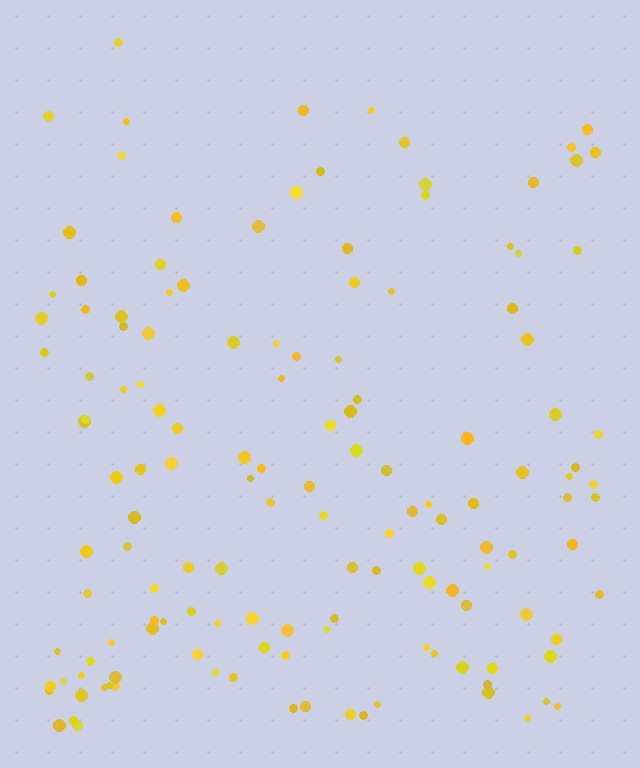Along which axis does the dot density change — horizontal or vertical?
Vertical.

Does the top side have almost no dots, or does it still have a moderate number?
Still a moderate number, just noticeably fewer than the bottom.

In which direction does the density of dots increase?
From top to bottom, with the bottom side densest.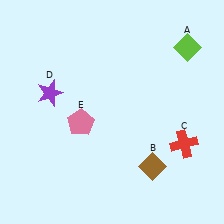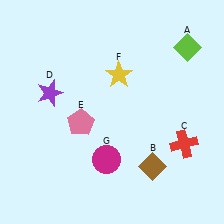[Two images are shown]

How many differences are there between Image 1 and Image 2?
There are 2 differences between the two images.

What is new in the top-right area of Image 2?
A yellow star (F) was added in the top-right area of Image 2.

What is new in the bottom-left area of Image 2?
A magenta circle (G) was added in the bottom-left area of Image 2.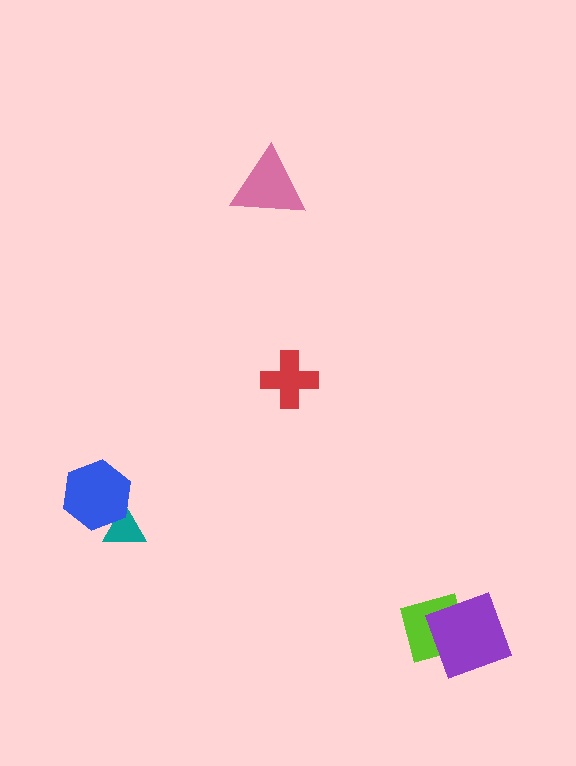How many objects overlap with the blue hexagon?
1 object overlaps with the blue hexagon.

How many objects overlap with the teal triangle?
1 object overlaps with the teal triangle.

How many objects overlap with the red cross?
0 objects overlap with the red cross.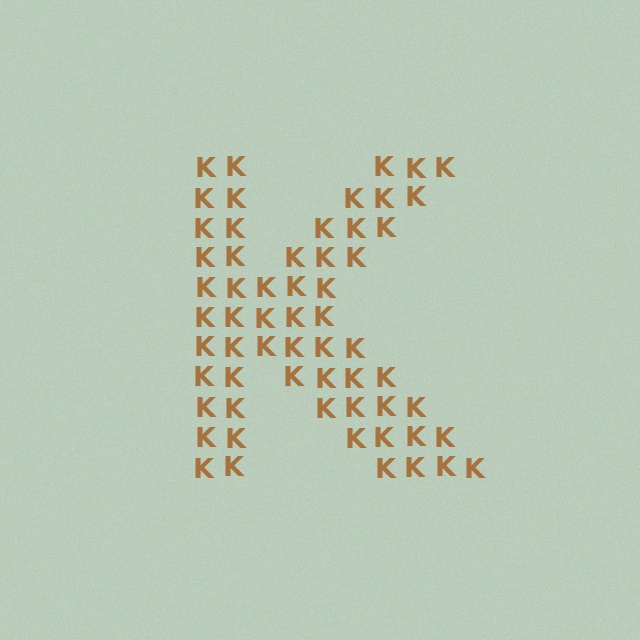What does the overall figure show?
The overall figure shows the letter K.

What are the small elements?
The small elements are letter K's.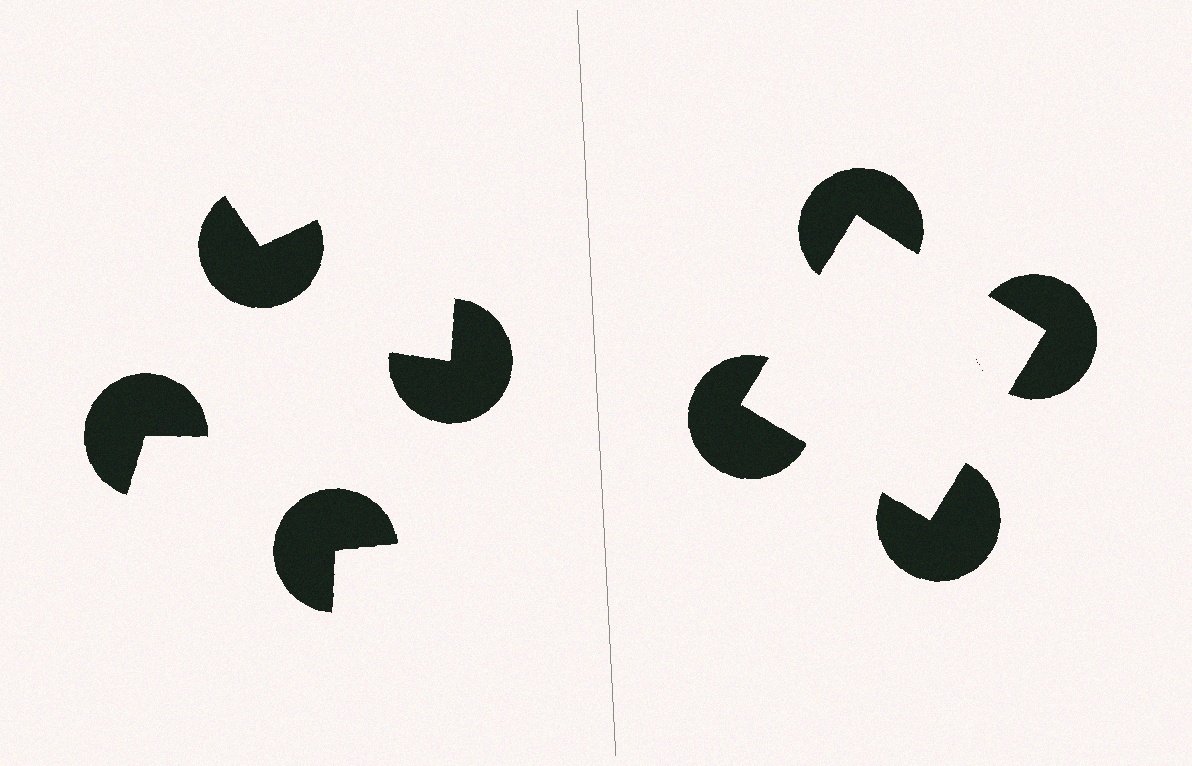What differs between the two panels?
The pac-man discs are positioned identically on both sides; only the wedge orientations differ. On the right they align to a square; on the left they are misaligned.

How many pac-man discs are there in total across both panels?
8 — 4 on each side.